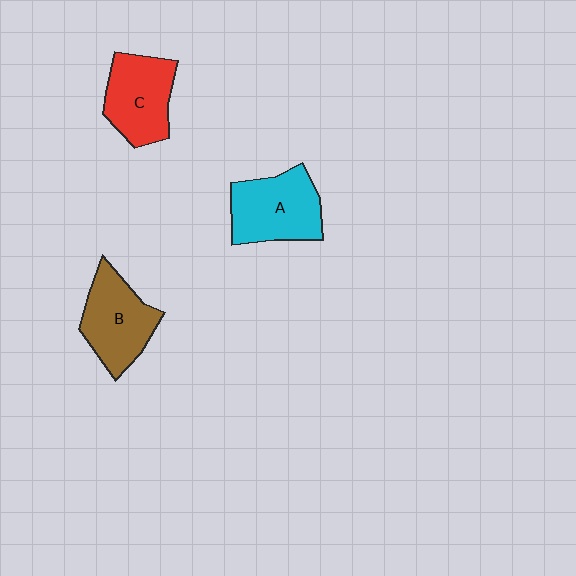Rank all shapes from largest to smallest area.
From largest to smallest: A (cyan), B (brown), C (red).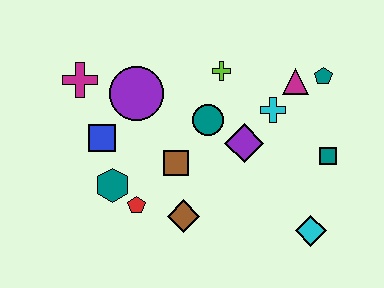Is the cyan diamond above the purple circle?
No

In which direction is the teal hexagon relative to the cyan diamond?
The teal hexagon is to the left of the cyan diamond.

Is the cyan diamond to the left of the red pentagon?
No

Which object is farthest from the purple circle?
The cyan diamond is farthest from the purple circle.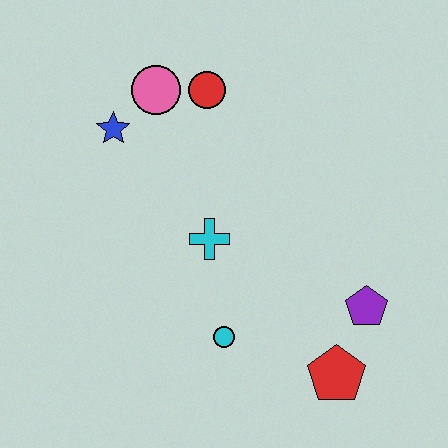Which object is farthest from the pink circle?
The red pentagon is farthest from the pink circle.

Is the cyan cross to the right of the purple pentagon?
No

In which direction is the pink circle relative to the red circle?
The pink circle is to the left of the red circle.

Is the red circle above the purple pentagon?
Yes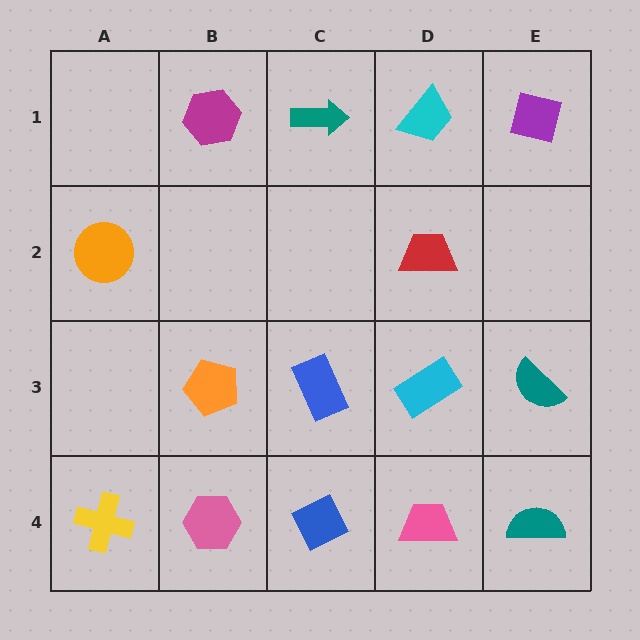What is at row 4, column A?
A yellow cross.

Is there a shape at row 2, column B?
No, that cell is empty.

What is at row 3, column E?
A teal semicircle.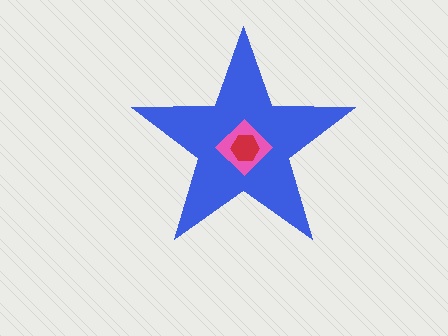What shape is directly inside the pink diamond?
The red hexagon.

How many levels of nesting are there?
3.